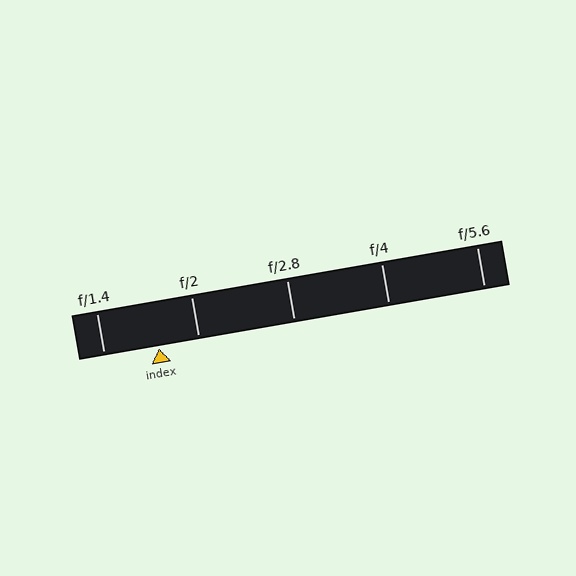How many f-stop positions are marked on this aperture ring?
There are 5 f-stop positions marked.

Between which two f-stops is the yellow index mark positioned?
The index mark is between f/1.4 and f/2.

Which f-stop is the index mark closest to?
The index mark is closest to f/2.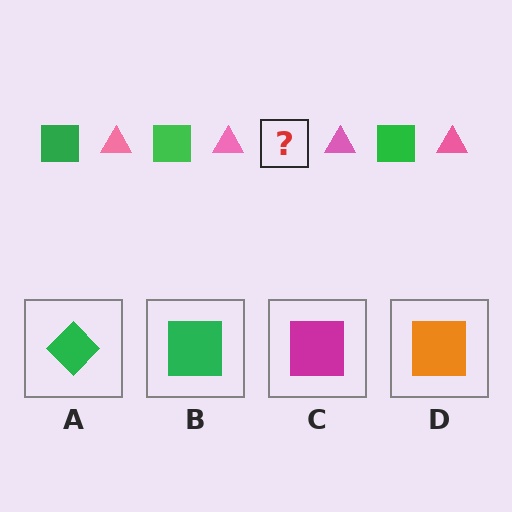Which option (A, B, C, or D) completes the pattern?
B.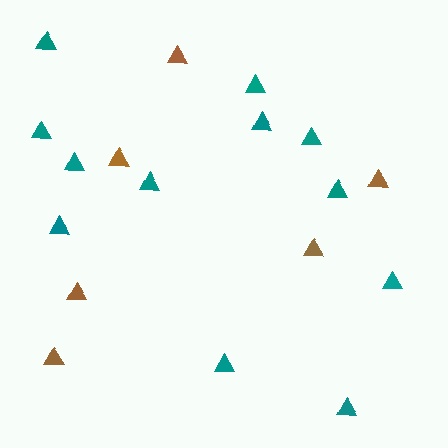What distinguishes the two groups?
There are 2 groups: one group of brown triangles (6) and one group of teal triangles (12).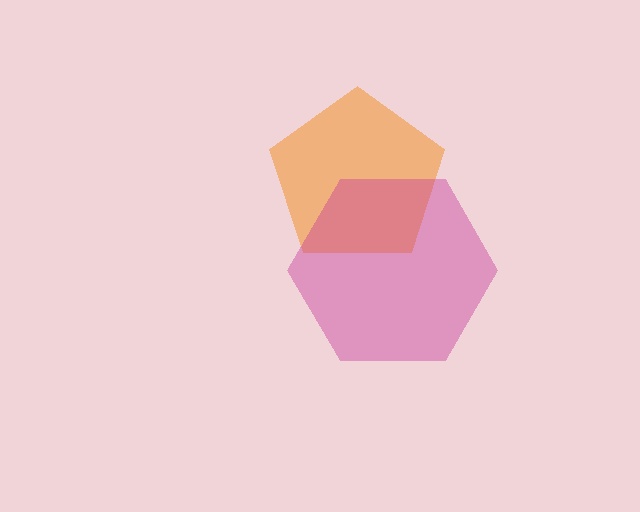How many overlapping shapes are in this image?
There are 2 overlapping shapes in the image.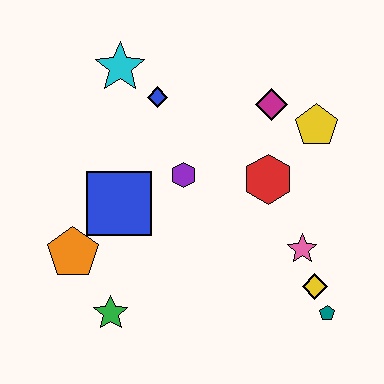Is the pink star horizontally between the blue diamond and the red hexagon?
No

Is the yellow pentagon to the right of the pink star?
Yes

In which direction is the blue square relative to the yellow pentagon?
The blue square is to the left of the yellow pentagon.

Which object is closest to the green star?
The orange pentagon is closest to the green star.